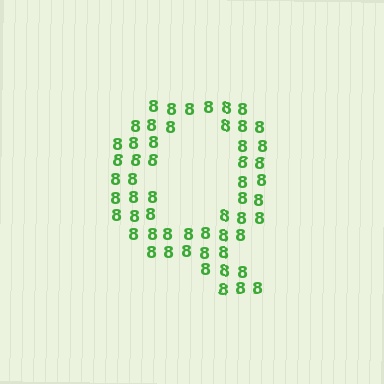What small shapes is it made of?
It is made of small digit 8's.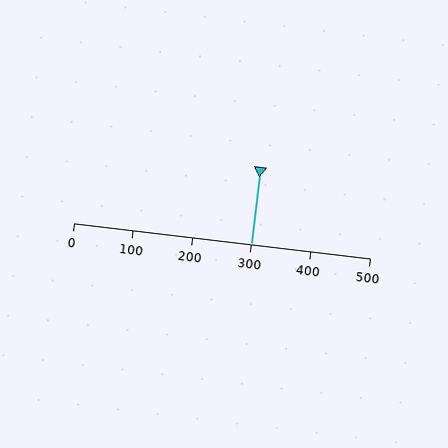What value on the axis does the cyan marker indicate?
The marker indicates approximately 300.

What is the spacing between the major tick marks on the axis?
The major ticks are spaced 100 apart.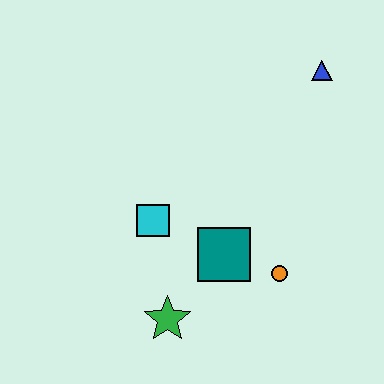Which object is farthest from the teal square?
The blue triangle is farthest from the teal square.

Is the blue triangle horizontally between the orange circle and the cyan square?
No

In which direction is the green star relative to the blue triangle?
The green star is below the blue triangle.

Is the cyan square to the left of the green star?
Yes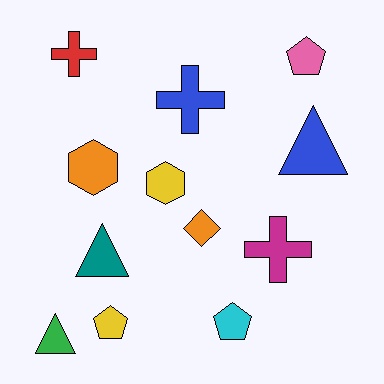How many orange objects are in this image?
There are 2 orange objects.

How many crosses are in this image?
There are 3 crosses.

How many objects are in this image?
There are 12 objects.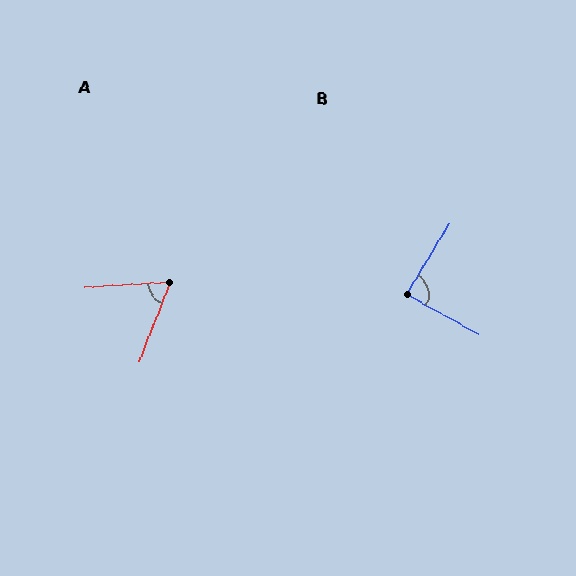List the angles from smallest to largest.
A (65°), B (88°).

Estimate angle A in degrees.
Approximately 65 degrees.